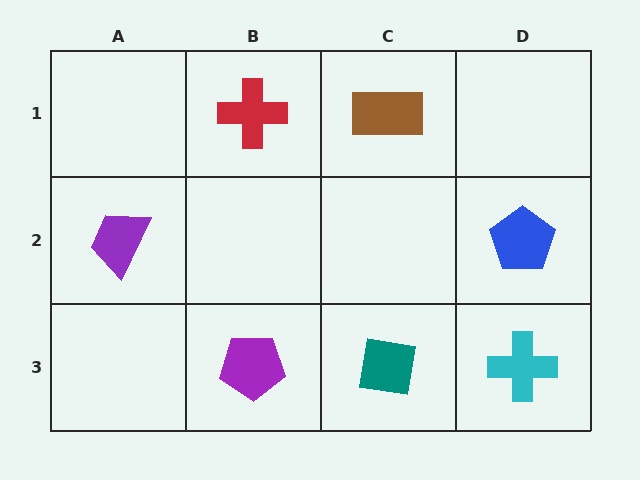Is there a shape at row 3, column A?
No, that cell is empty.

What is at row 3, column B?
A purple pentagon.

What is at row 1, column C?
A brown rectangle.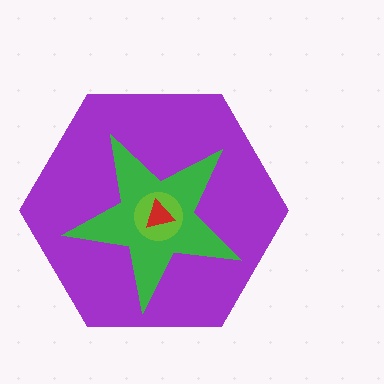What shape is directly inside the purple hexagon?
The green star.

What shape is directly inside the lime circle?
The red triangle.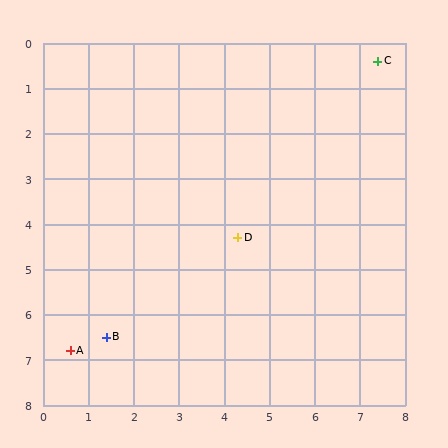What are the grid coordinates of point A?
Point A is at approximately (0.6, 6.8).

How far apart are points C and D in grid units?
Points C and D are about 5.0 grid units apart.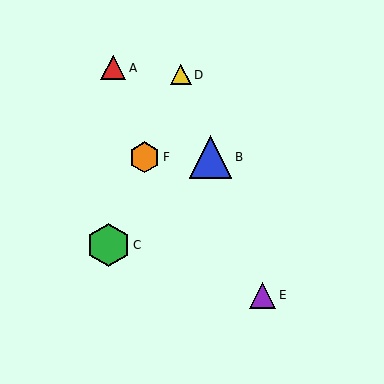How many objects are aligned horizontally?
2 objects (B, F) are aligned horizontally.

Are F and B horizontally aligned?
Yes, both are at y≈157.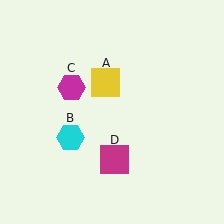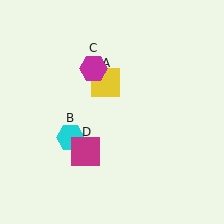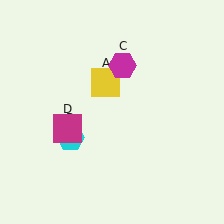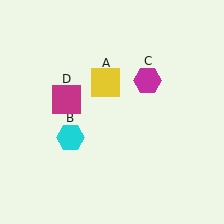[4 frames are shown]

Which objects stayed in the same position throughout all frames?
Yellow square (object A) and cyan hexagon (object B) remained stationary.